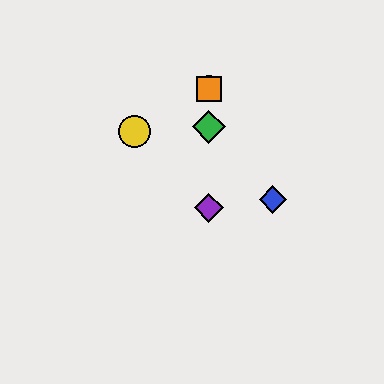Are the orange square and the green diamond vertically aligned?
Yes, both are at x≈209.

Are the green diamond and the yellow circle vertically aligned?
No, the green diamond is at x≈209 and the yellow circle is at x≈135.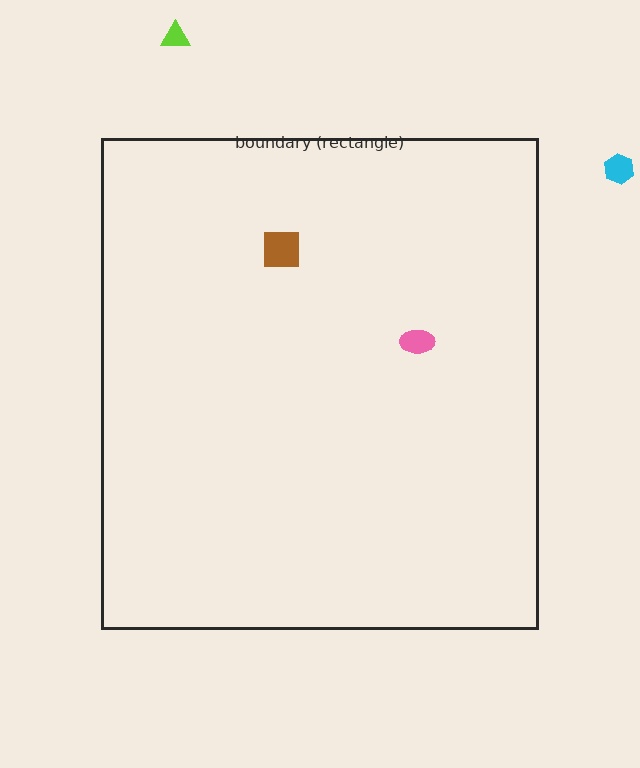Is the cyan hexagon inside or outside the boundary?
Outside.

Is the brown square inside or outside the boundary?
Inside.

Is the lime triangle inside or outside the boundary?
Outside.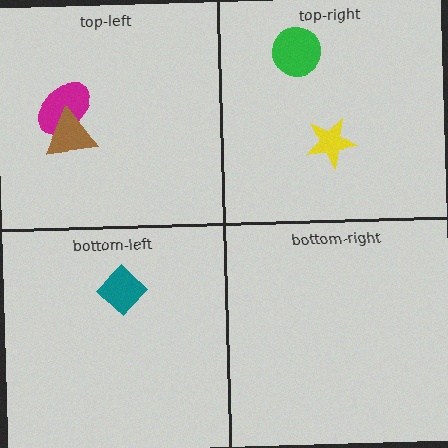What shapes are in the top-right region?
The yellow star, the green circle.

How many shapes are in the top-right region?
2.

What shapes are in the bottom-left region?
The teal diamond.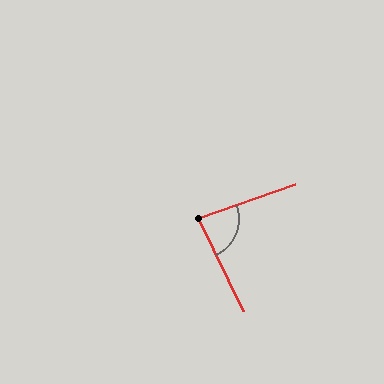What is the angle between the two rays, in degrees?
Approximately 83 degrees.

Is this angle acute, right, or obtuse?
It is acute.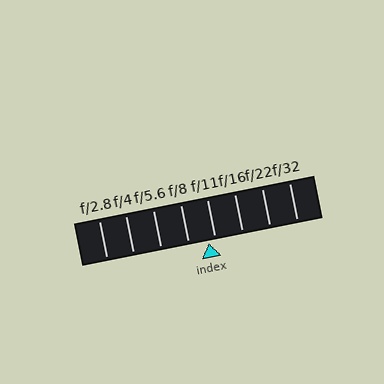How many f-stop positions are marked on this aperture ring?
There are 8 f-stop positions marked.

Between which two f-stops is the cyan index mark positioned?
The index mark is between f/8 and f/11.